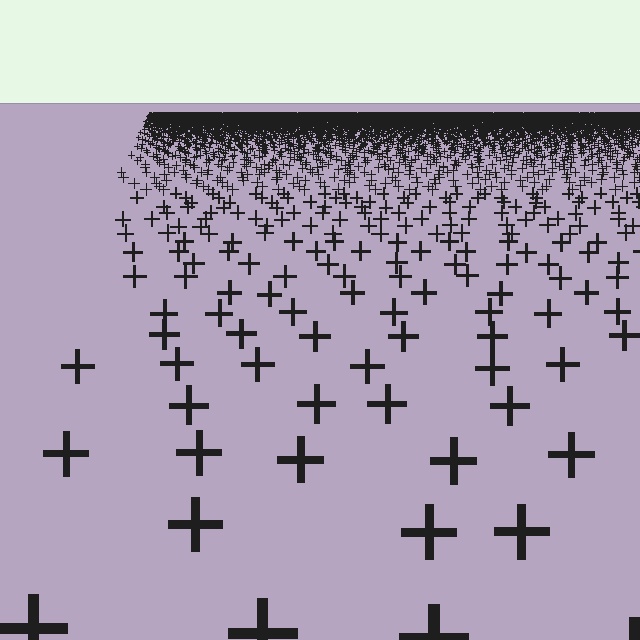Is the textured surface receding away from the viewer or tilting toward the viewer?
The surface is receding away from the viewer. Texture elements get smaller and denser toward the top.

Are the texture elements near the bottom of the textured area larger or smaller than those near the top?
Larger. Near the bottom, elements are closer to the viewer and appear at a bigger on-screen size.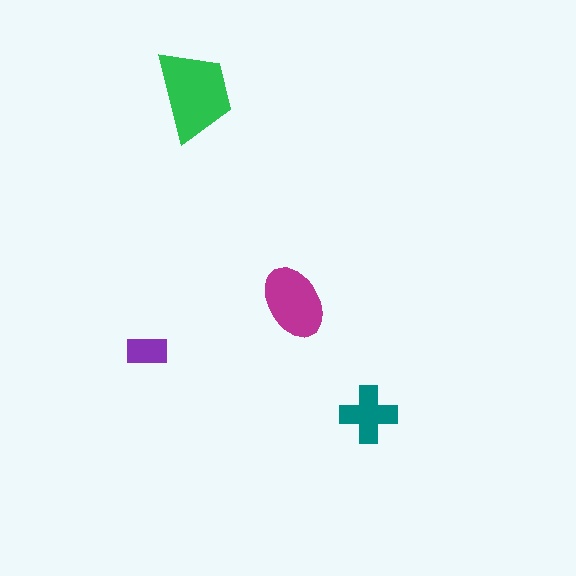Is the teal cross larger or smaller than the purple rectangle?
Larger.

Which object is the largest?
The green trapezoid.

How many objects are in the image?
There are 4 objects in the image.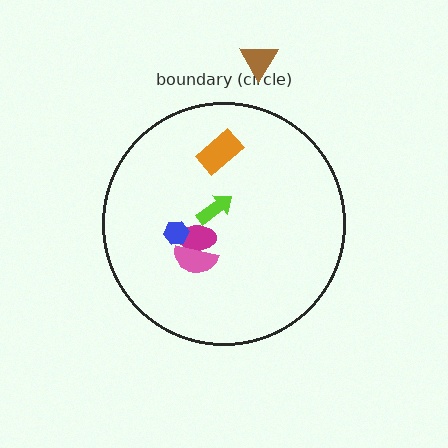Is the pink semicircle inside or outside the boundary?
Inside.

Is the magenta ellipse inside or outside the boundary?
Inside.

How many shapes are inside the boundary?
5 inside, 1 outside.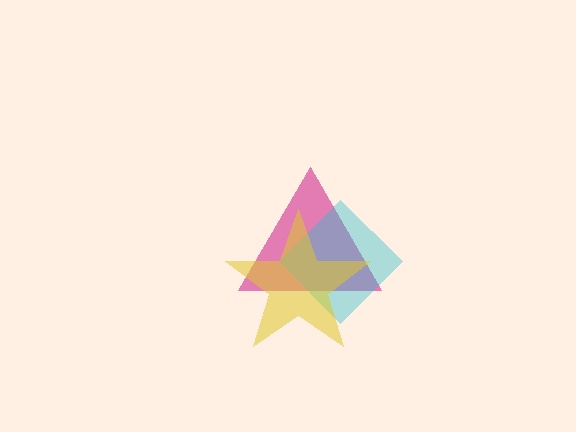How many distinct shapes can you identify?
There are 3 distinct shapes: a magenta triangle, a cyan diamond, a yellow star.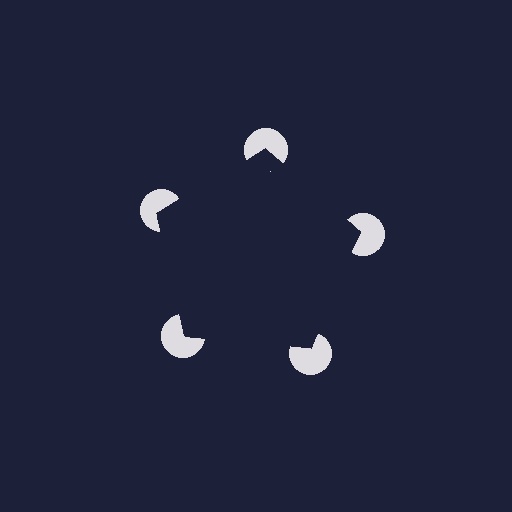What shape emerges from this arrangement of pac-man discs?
An illusory pentagon — its edges are inferred from the aligned wedge cuts in the pac-man discs, not physically drawn.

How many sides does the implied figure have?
5 sides.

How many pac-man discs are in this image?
There are 5 — one at each vertex of the illusory pentagon.